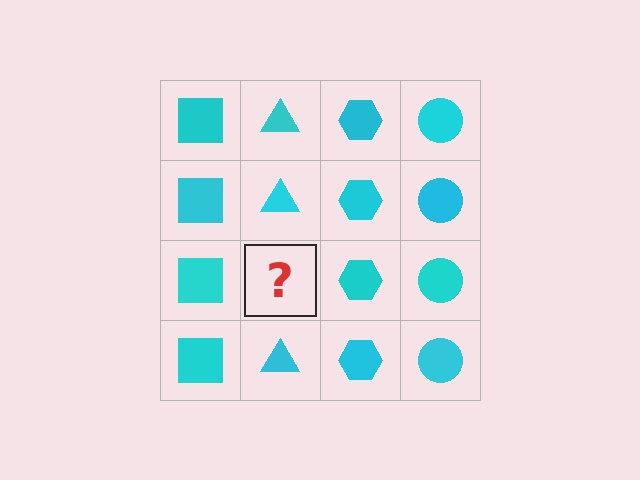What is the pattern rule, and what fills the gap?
The rule is that each column has a consistent shape. The gap should be filled with a cyan triangle.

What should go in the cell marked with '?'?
The missing cell should contain a cyan triangle.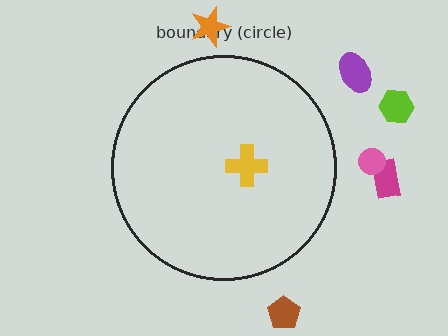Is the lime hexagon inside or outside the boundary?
Outside.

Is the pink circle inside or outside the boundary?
Outside.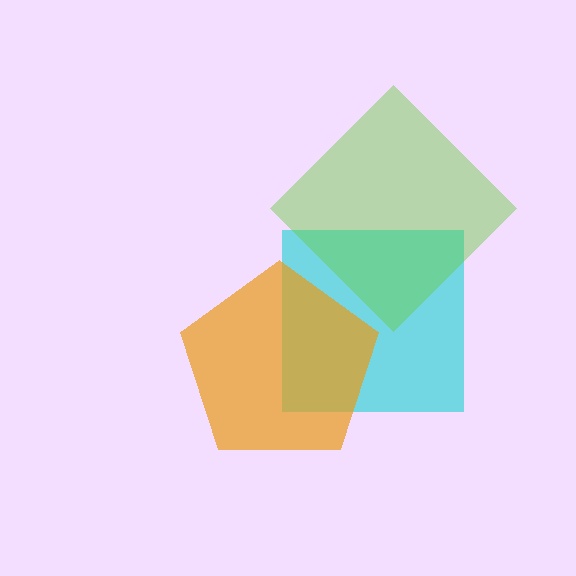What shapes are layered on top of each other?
The layered shapes are: a cyan square, an orange pentagon, a lime diamond.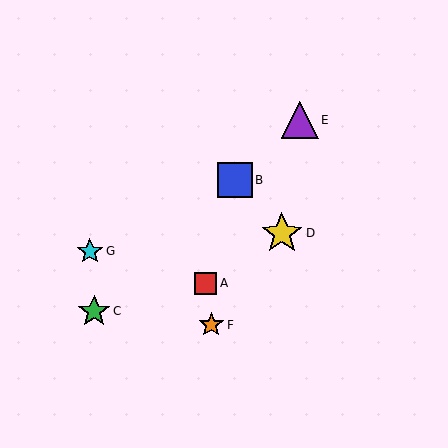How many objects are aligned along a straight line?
3 objects (B, C, E) are aligned along a straight line.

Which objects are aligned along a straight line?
Objects B, C, E are aligned along a straight line.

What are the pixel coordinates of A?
Object A is at (206, 283).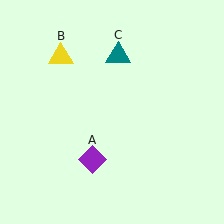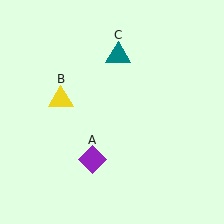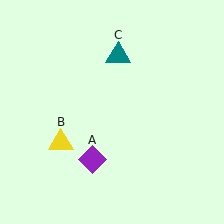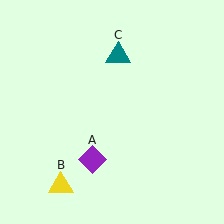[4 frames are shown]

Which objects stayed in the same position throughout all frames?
Purple diamond (object A) and teal triangle (object C) remained stationary.